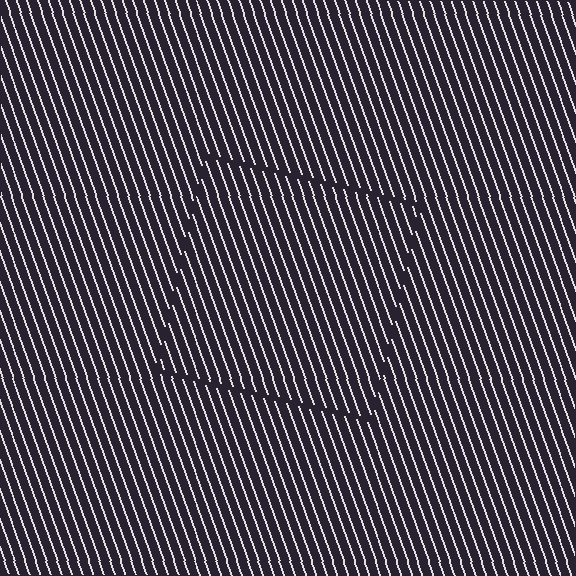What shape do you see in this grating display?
An illusory square. The interior of the shape contains the same grating, shifted by half a period — the contour is defined by the phase discontinuity where line-ends from the inner and outer gratings abut.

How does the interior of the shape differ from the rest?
The interior of the shape contains the same grating, shifted by half a period — the contour is defined by the phase discontinuity where line-ends from the inner and outer gratings abut.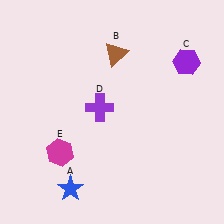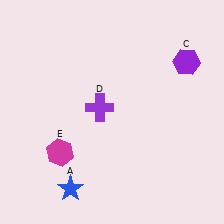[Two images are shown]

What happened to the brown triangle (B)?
The brown triangle (B) was removed in Image 2. It was in the top-right area of Image 1.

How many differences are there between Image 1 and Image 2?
There is 1 difference between the two images.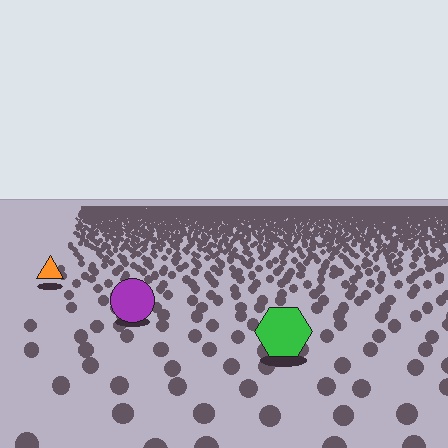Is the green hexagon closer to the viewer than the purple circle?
Yes. The green hexagon is closer — you can tell from the texture gradient: the ground texture is coarser near it.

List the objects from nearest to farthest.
From nearest to farthest: the green hexagon, the purple circle, the orange triangle.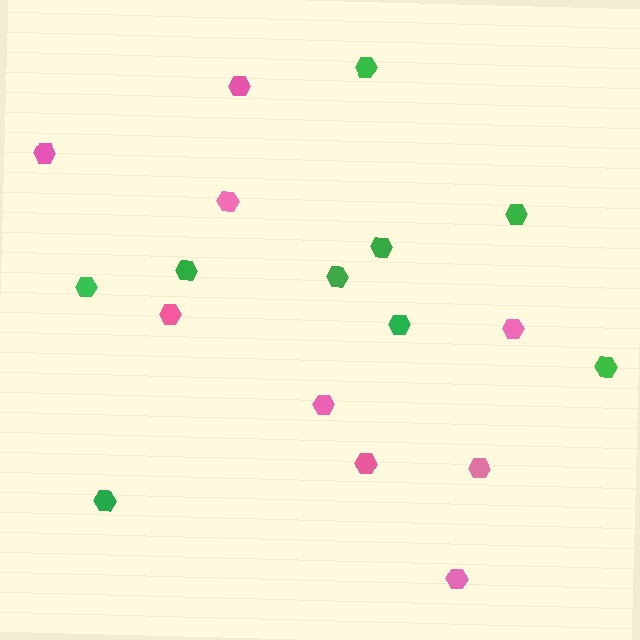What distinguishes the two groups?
There are 2 groups: one group of pink hexagons (9) and one group of green hexagons (9).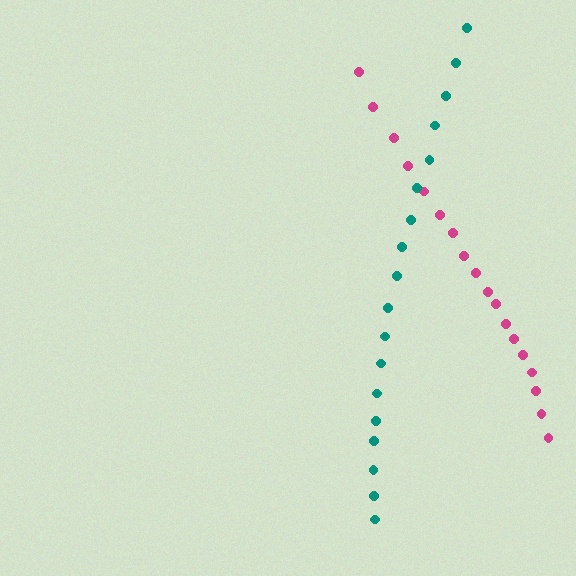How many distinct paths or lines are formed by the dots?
There are 2 distinct paths.